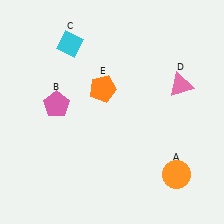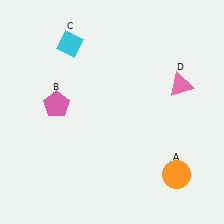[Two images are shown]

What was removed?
The orange pentagon (E) was removed in Image 2.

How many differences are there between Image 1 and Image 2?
There is 1 difference between the two images.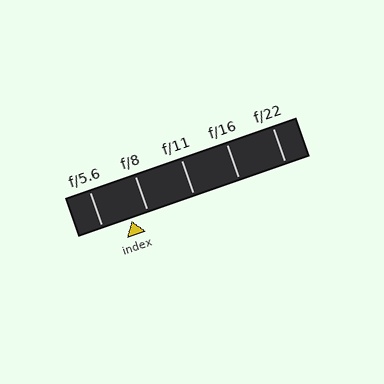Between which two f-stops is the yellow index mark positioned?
The index mark is between f/5.6 and f/8.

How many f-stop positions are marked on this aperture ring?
There are 5 f-stop positions marked.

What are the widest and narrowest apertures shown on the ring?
The widest aperture shown is f/5.6 and the narrowest is f/22.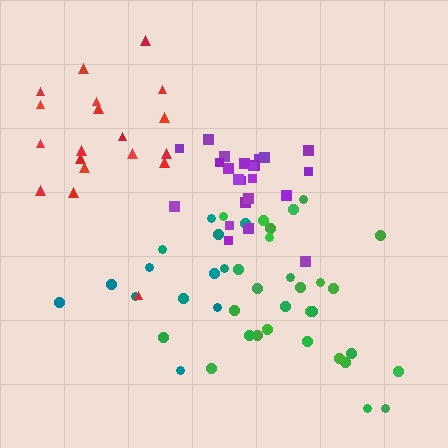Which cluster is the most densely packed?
Purple.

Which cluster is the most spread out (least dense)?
Teal.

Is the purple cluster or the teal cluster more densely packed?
Purple.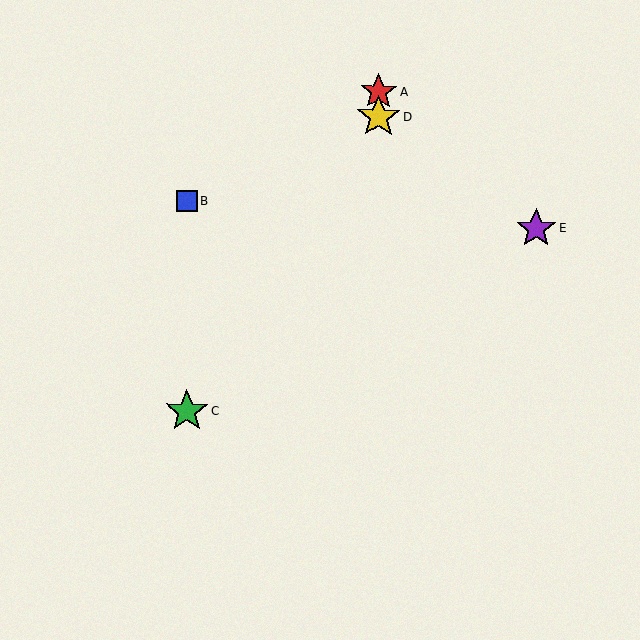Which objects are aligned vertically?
Objects A, D are aligned vertically.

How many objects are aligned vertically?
2 objects (A, D) are aligned vertically.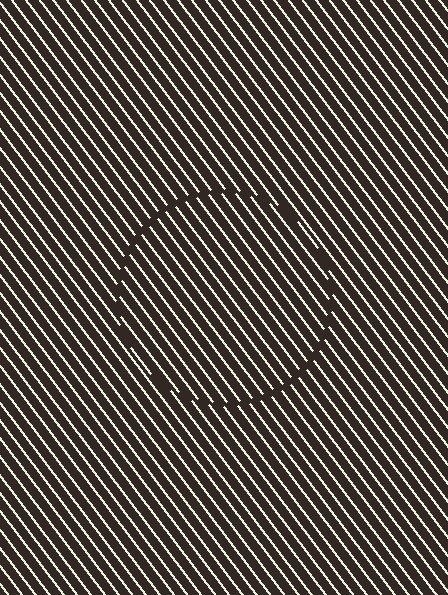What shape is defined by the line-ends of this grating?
An illusory circle. The interior of the shape contains the same grating, shifted by half a period — the contour is defined by the phase discontinuity where line-ends from the inner and outer gratings abut.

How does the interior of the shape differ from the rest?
The interior of the shape contains the same grating, shifted by half a period — the contour is defined by the phase discontinuity where line-ends from the inner and outer gratings abut.